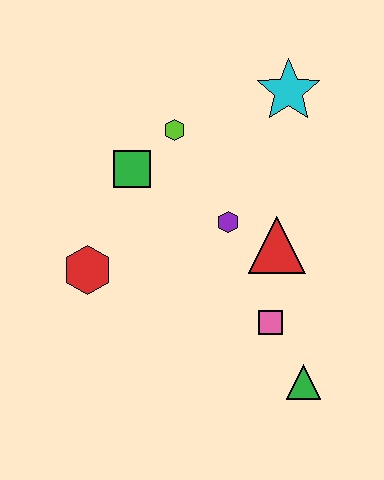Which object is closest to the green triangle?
The pink square is closest to the green triangle.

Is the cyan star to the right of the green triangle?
No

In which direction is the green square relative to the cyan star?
The green square is to the left of the cyan star.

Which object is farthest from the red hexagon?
The cyan star is farthest from the red hexagon.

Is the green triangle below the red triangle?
Yes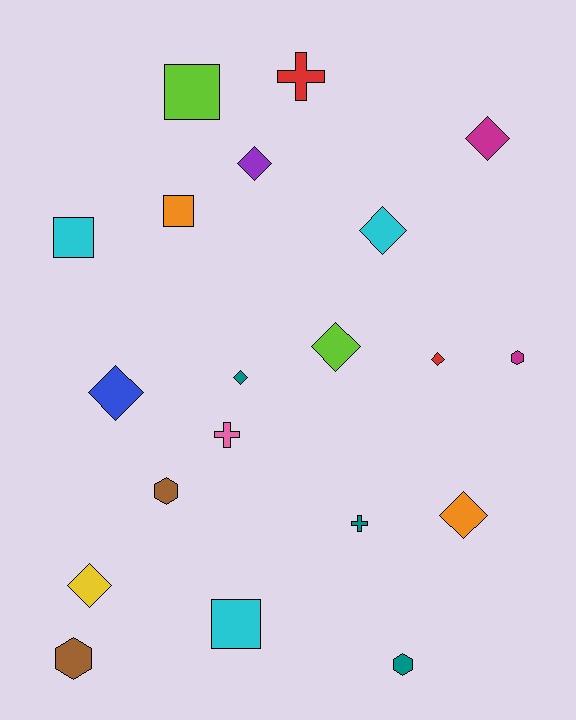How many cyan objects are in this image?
There are 3 cyan objects.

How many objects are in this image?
There are 20 objects.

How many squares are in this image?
There are 4 squares.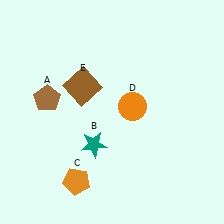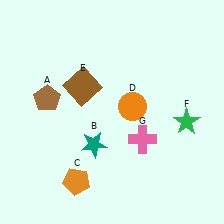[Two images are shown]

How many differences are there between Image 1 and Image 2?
There are 2 differences between the two images.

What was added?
A green star (F), a pink cross (G) were added in Image 2.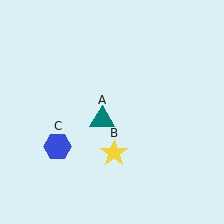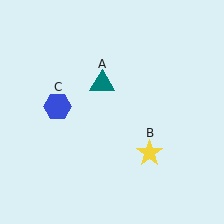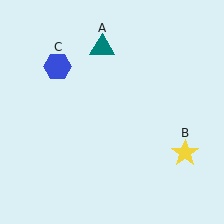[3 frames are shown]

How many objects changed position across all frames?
3 objects changed position: teal triangle (object A), yellow star (object B), blue hexagon (object C).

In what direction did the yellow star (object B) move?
The yellow star (object B) moved right.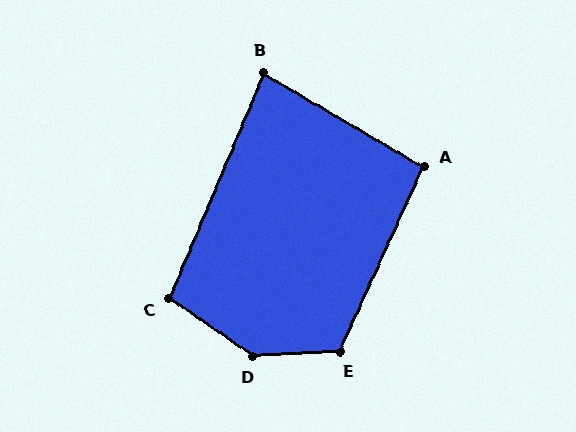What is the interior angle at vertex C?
Approximately 102 degrees (obtuse).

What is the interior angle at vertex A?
Approximately 96 degrees (obtuse).